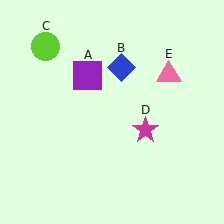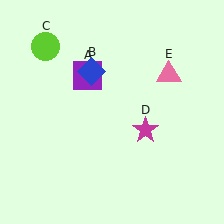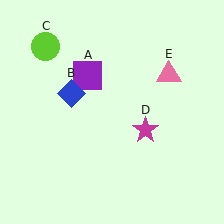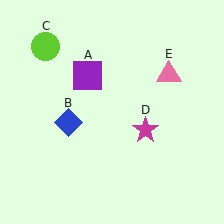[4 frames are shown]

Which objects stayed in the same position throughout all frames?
Purple square (object A) and lime circle (object C) and magenta star (object D) and pink triangle (object E) remained stationary.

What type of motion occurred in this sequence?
The blue diamond (object B) rotated counterclockwise around the center of the scene.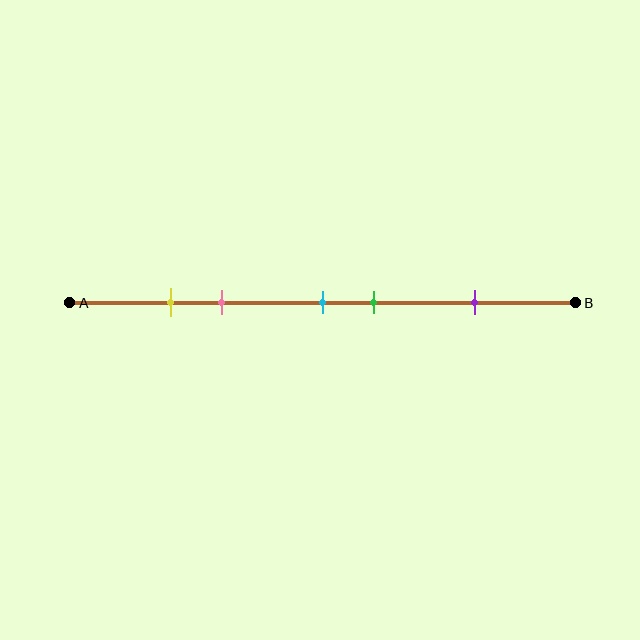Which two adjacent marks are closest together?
The yellow and pink marks are the closest adjacent pair.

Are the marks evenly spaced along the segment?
No, the marks are not evenly spaced.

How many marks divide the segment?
There are 5 marks dividing the segment.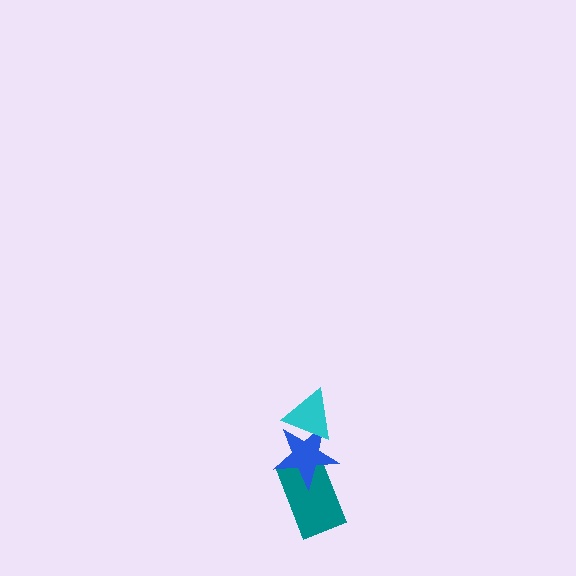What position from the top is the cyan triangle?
The cyan triangle is 1st from the top.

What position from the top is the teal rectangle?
The teal rectangle is 3rd from the top.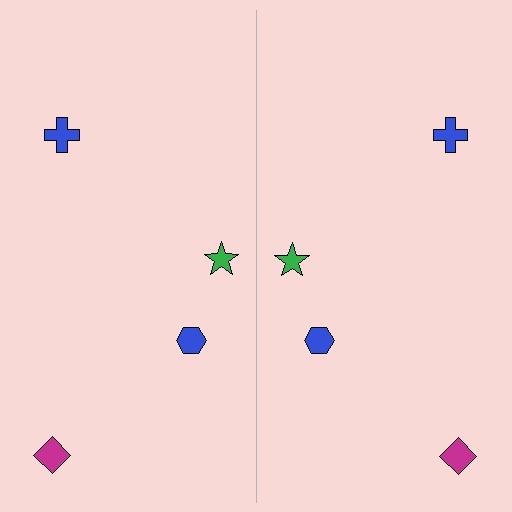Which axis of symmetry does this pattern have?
The pattern has a vertical axis of symmetry running through the center of the image.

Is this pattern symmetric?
Yes, this pattern has bilateral (reflection) symmetry.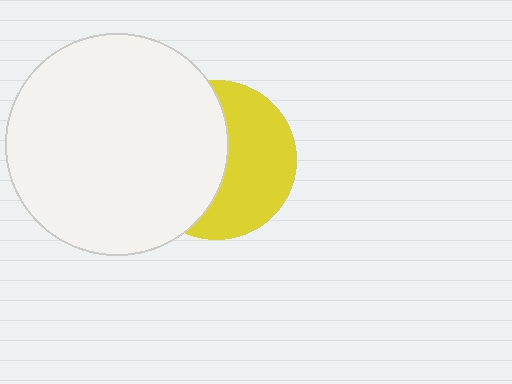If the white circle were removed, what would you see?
You would see the complete yellow circle.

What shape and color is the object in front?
The object in front is a white circle.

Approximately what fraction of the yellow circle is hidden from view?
Roughly 51% of the yellow circle is hidden behind the white circle.